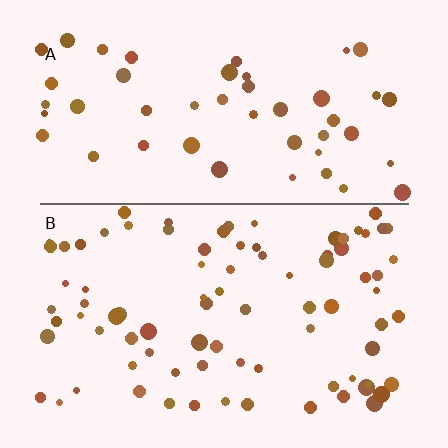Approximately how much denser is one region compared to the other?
Approximately 1.6× — region B over region A.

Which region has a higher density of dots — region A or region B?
B (the bottom).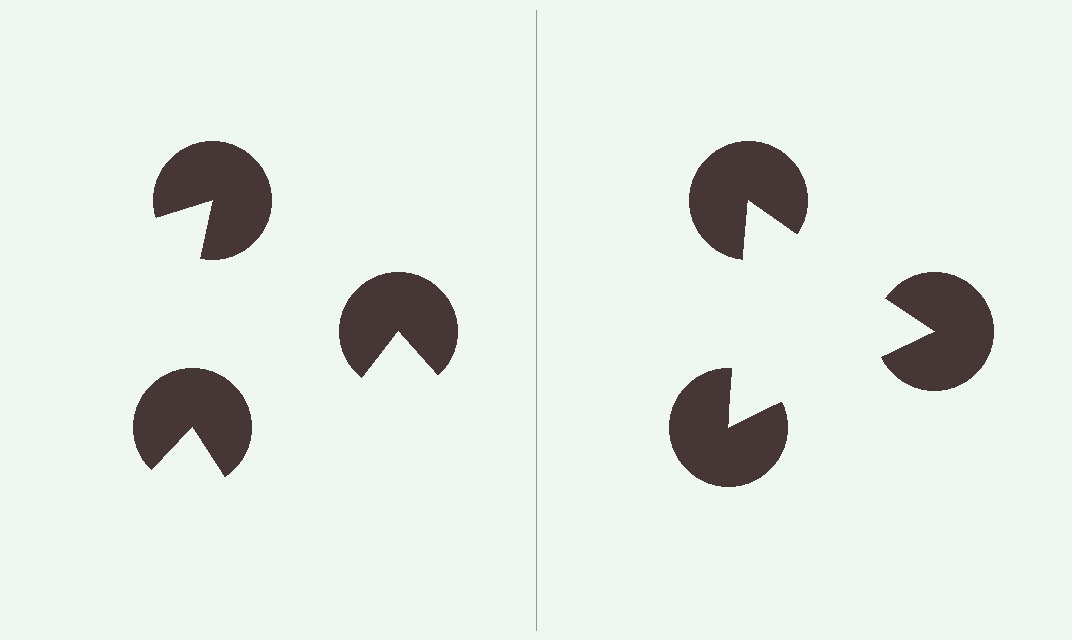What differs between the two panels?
The pac-man discs are positioned identically on both sides; only the wedge orientations differ. On the right they align to a triangle; on the left they are misaligned.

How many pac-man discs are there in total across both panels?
6 — 3 on each side.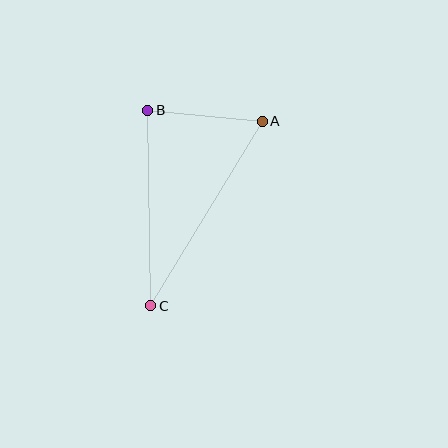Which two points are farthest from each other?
Points A and C are farthest from each other.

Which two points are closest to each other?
Points A and B are closest to each other.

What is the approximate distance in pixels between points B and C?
The distance between B and C is approximately 196 pixels.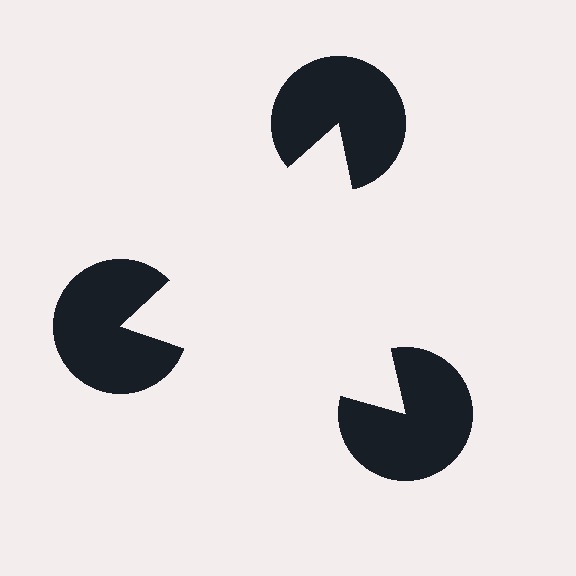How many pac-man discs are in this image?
There are 3 — one at each vertex of the illusory triangle.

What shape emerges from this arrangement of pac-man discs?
An illusory triangle — its edges are inferred from the aligned wedge cuts in the pac-man discs, not physically drawn.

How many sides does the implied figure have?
3 sides.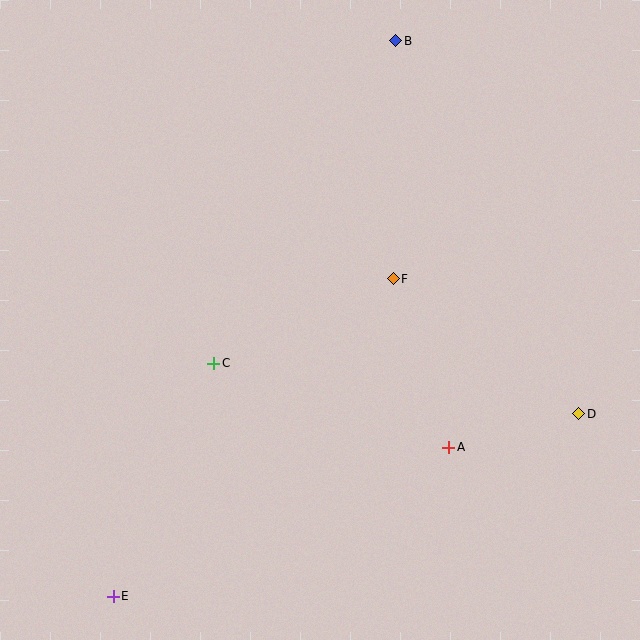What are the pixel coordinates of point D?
Point D is at (579, 414).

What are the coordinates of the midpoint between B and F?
The midpoint between B and F is at (394, 160).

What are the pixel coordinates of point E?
Point E is at (113, 596).